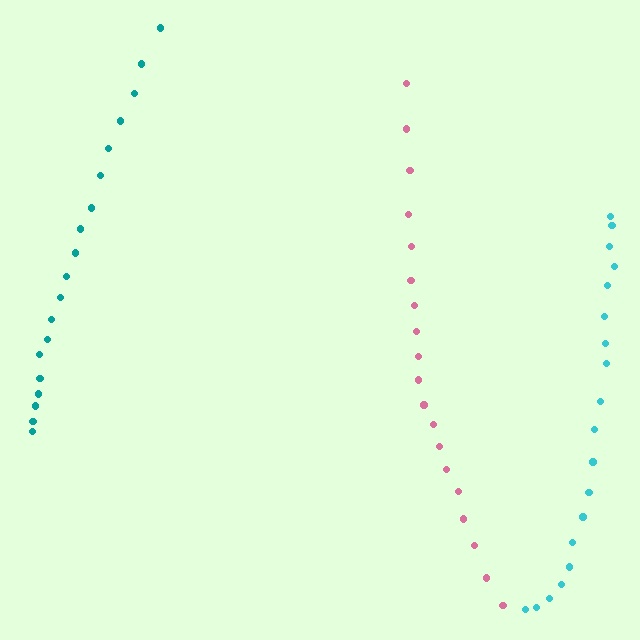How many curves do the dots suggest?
There are 3 distinct paths.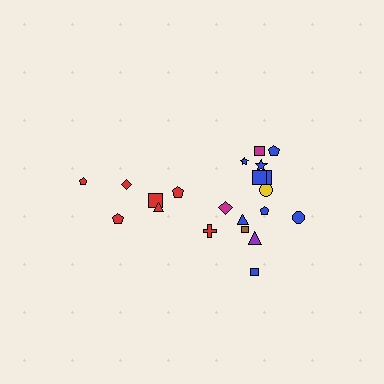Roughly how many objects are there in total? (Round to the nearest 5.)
Roughly 20 objects in total.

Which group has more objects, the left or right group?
The right group.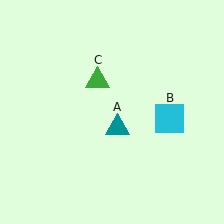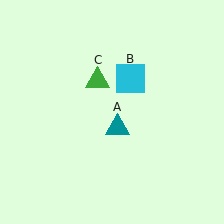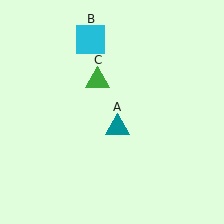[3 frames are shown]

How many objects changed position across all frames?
1 object changed position: cyan square (object B).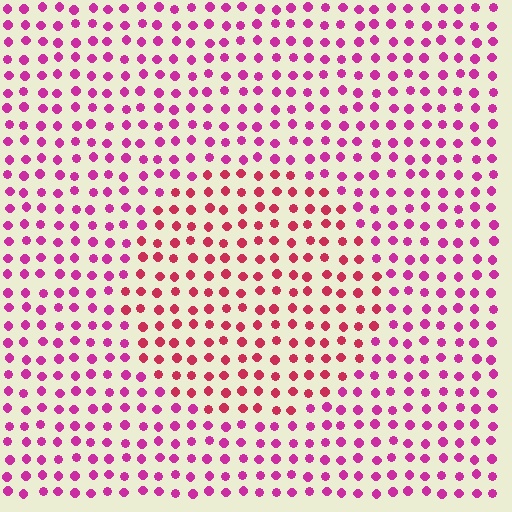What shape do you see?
I see a circle.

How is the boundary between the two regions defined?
The boundary is defined purely by a slight shift in hue (about 29 degrees). Spacing, size, and orientation are identical on both sides.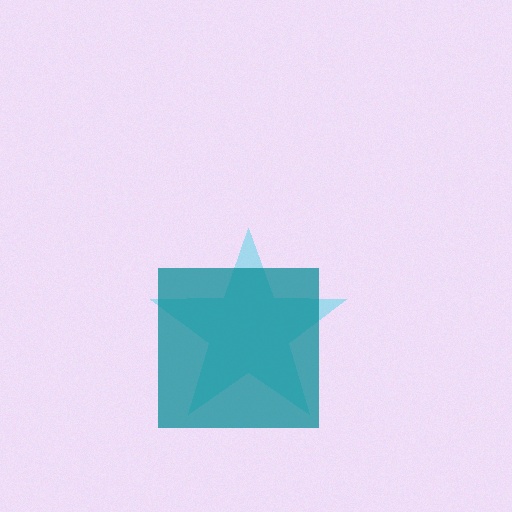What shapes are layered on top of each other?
The layered shapes are: a cyan star, a teal square.